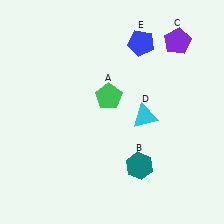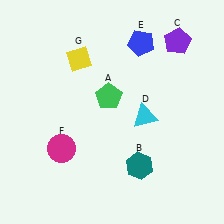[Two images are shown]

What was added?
A magenta circle (F), a yellow diamond (G) were added in Image 2.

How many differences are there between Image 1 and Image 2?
There are 2 differences between the two images.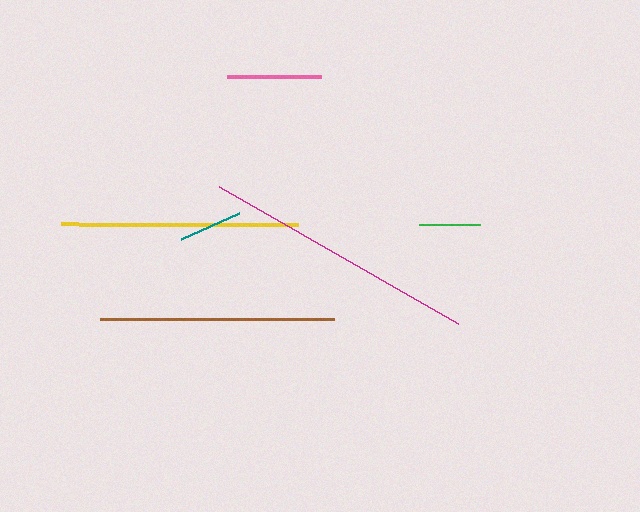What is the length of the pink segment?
The pink segment is approximately 94 pixels long.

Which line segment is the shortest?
The green line is the shortest at approximately 61 pixels.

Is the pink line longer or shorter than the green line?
The pink line is longer than the green line.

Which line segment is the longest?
The magenta line is the longest at approximately 275 pixels.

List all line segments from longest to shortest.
From longest to shortest: magenta, yellow, brown, pink, teal, green.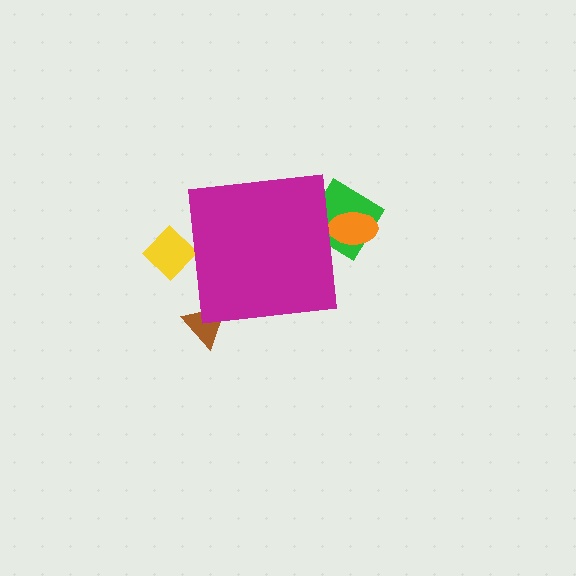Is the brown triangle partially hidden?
Yes, the brown triangle is partially hidden behind the magenta square.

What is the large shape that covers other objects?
A magenta square.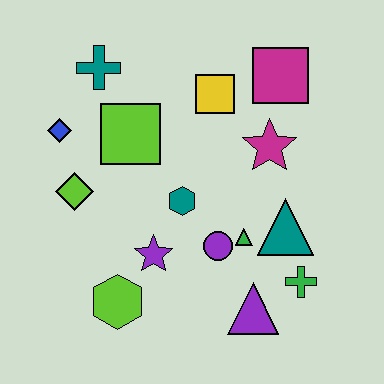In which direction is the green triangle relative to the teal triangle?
The green triangle is to the left of the teal triangle.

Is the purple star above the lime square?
No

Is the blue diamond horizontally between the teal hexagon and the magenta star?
No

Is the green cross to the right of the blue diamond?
Yes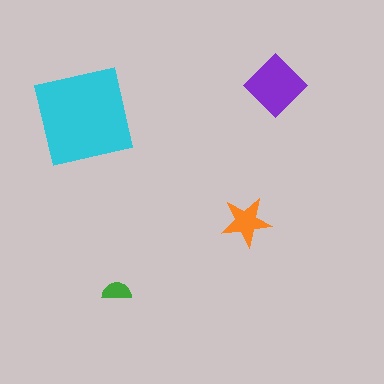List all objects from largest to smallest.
The cyan square, the purple diamond, the orange star, the green semicircle.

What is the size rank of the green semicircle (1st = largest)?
4th.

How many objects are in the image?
There are 4 objects in the image.